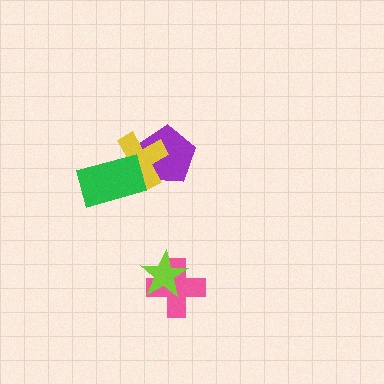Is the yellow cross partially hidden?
Yes, it is partially covered by another shape.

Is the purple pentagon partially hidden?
Yes, it is partially covered by another shape.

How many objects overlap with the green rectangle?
1 object overlaps with the green rectangle.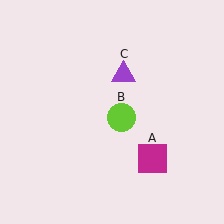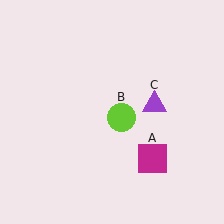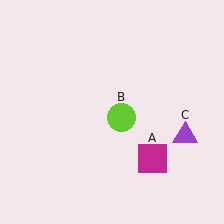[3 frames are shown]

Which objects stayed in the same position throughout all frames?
Magenta square (object A) and lime circle (object B) remained stationary.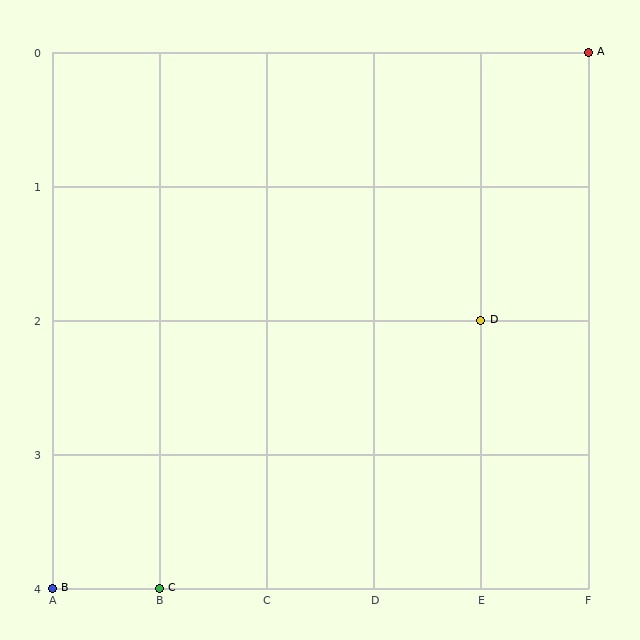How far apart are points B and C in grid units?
Points B and C are 1 column apart.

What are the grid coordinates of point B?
Point B is at grid coordinates (A, 4).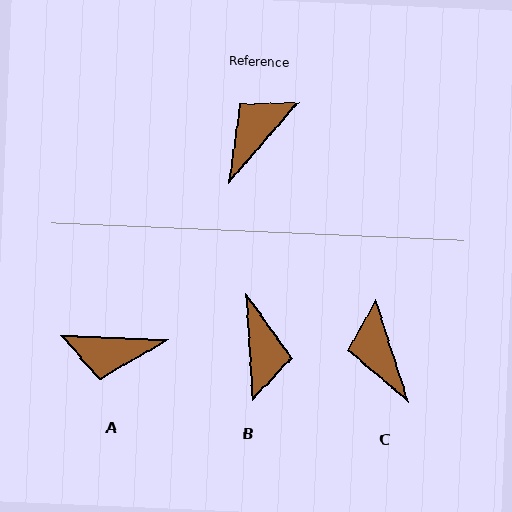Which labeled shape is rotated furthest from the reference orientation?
B, about 135 degrees away.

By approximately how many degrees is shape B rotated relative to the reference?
Approximately 135 degrees clockwise.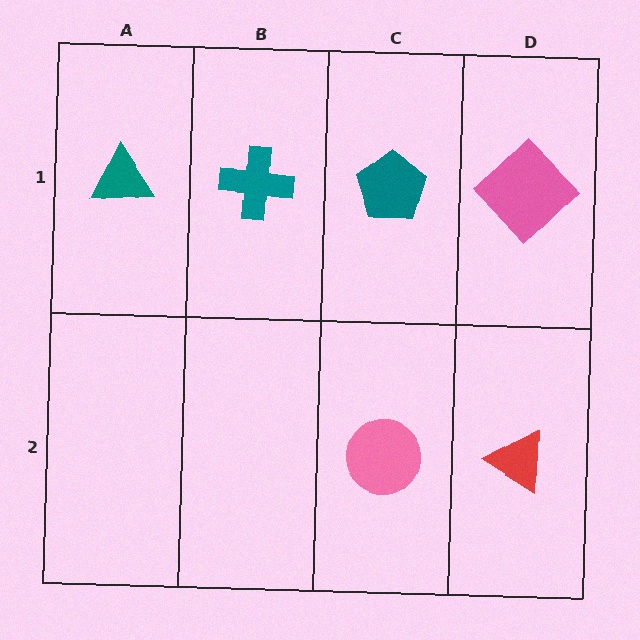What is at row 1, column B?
A teal cross.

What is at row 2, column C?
A pink circle.